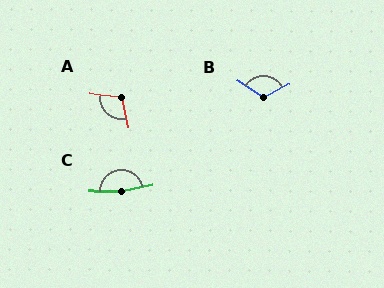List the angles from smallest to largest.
A (107°), B (119°), C (169°).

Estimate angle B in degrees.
Approximately 119 degrees.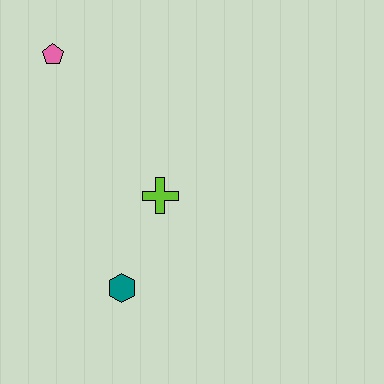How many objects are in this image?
There are 3 objects.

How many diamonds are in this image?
There are no diamonds.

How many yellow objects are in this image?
There are no yellow objects.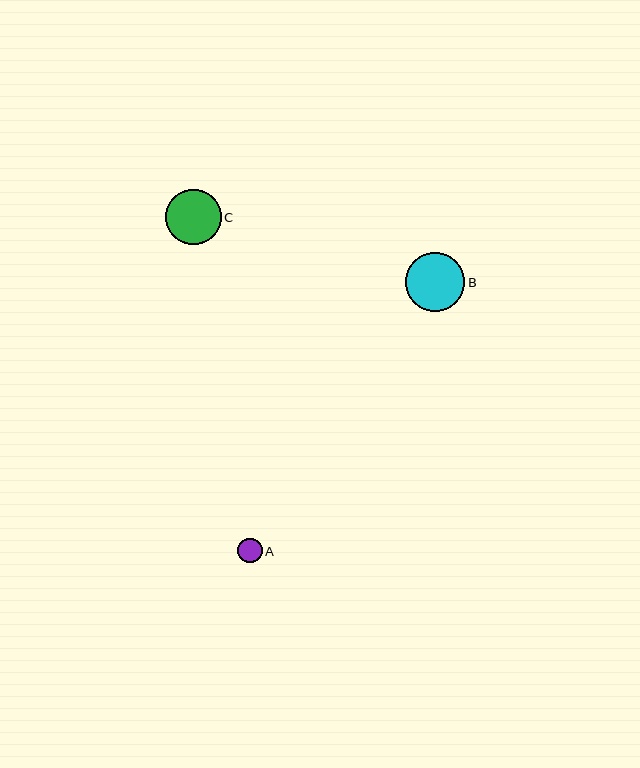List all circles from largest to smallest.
From largest to smallest: B, C, A.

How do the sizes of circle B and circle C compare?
Circle B and circle C are approximately the same size.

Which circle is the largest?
Circle B is the largest with a size of approximately 59 pixels.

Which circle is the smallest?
Circle A is the smallest with a size of approximately 25 pixels.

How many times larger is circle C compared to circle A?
Circle C is approximately 2.3 times the size of circle A.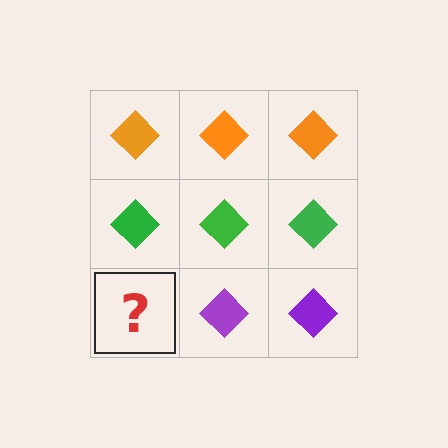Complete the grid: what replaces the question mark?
The question mark should be replaced with a purple diamond.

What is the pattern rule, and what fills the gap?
The rule is that each row has a consistent color. The gap should be filled with a purple diamond.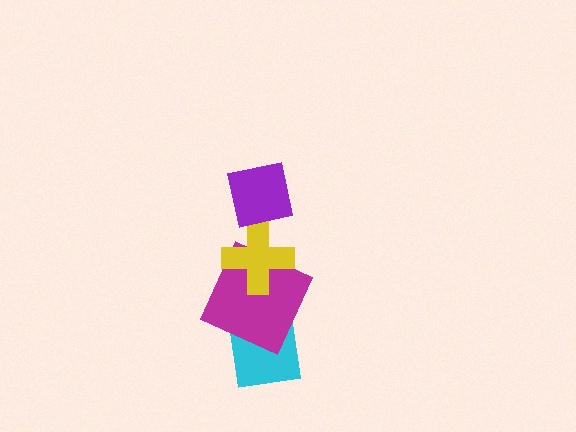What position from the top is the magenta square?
The magenta square is 3rd from the top.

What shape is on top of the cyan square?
The magenta square is on top of the cyan square.